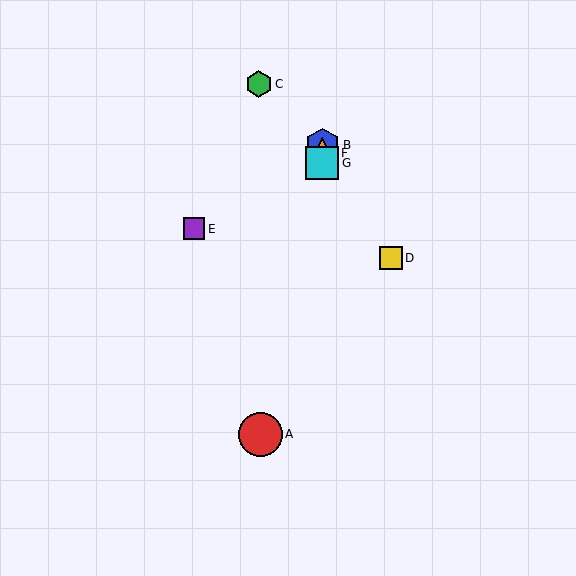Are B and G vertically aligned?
Yes, both are at x≈322.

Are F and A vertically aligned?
No, F is at x≈322 and A is at x≈260.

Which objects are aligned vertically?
Objects B, F, G are aligned vertically.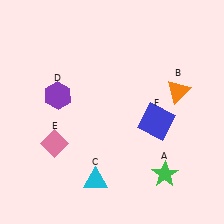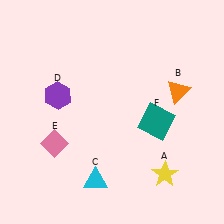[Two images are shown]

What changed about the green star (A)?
In Image 1, A is green. In Image 2, it changed to yellow.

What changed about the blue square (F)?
In Image 1, F is blue. In Image 2, it changed to teal.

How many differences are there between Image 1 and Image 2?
There are 2 differences between the two images.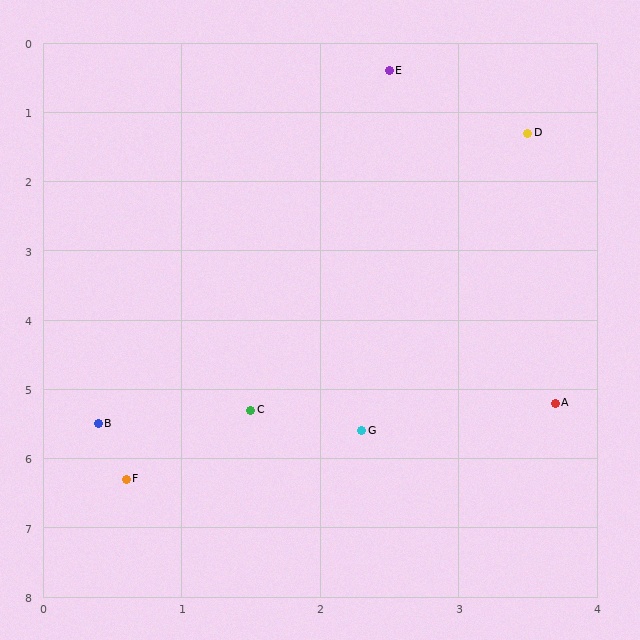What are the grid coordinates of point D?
Point D is at approximately (3.5, 1.3).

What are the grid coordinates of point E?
Point E is at approximately (2.5, 0.4).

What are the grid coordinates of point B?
Point B is at approximately (0.4, 5.5).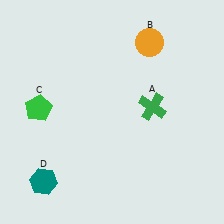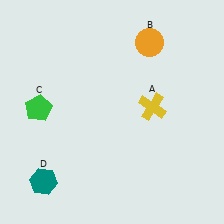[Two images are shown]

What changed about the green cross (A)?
In Image 1, A is green. In Image 2, it changed to yellow.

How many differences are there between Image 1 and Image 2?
There is 1 difference between the two images.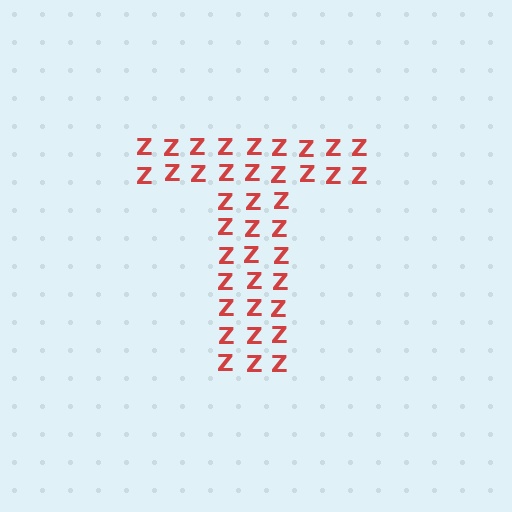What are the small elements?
The small elements are letter Z's.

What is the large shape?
The large shape is the letter T.